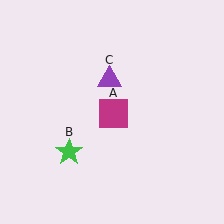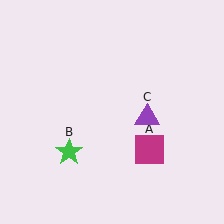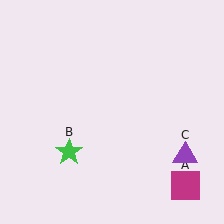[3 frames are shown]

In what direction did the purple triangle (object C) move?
The purple triangle (object C) moved down and to the right.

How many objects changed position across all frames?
2 objects changed position: magenta square (object A), purple triangle (object C).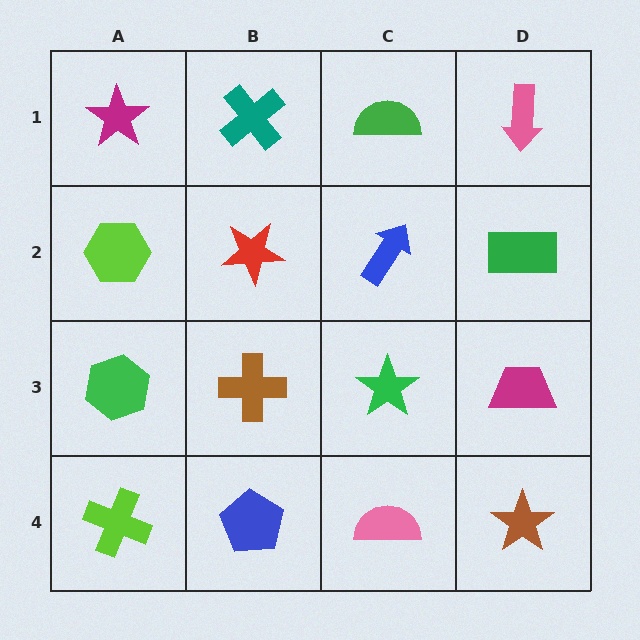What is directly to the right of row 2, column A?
A red star.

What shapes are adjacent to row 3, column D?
A green rectangle (row 2, column D), a brown star (row 4, column D), a green star (row 3, column C).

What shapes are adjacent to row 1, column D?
A green rectangle (row 2, column D), a green semicircle (row 1, column C).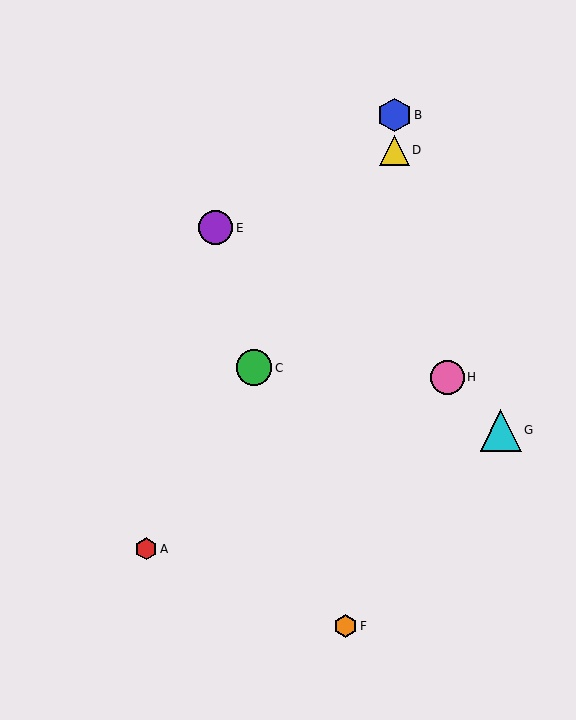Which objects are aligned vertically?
Objects B, D are aligned vertically.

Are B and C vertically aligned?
No, B is at x≈395 and C is at x≈254.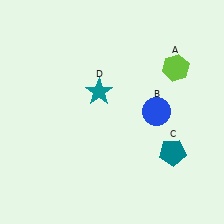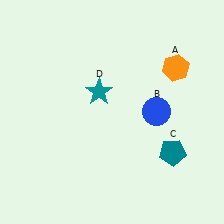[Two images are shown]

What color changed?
The hexagon (A) changed from lime in Image 1 to orange in Image 2.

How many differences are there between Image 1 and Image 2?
There is 1 difference between the two images.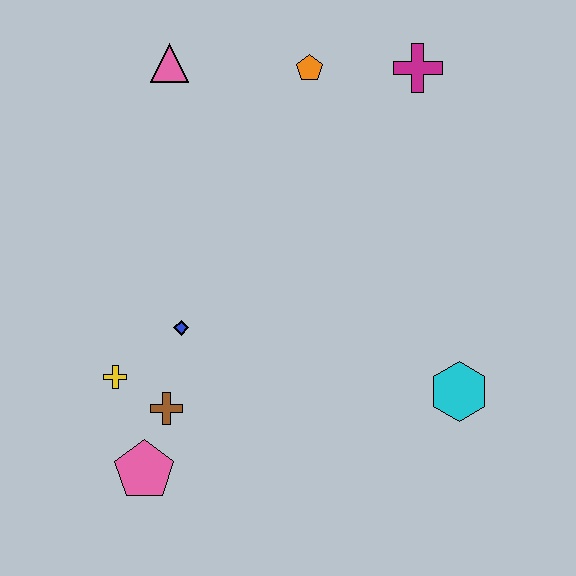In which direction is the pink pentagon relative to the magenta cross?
The pink pentagon is below the magenta cross.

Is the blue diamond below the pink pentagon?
No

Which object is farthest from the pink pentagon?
The magenta cross is farthest from the pink pentagon.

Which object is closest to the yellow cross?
The brown cross is closest to the yellow cross.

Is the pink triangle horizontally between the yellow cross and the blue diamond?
Yes